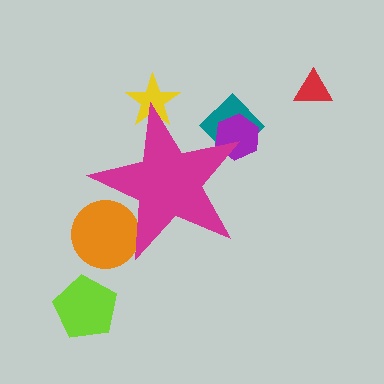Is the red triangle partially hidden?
No, the red triangle is fully visible.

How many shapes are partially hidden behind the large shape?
4 shapes are partially hidden.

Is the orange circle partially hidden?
Yes, the orange circle is partially hidden behind the magenta star.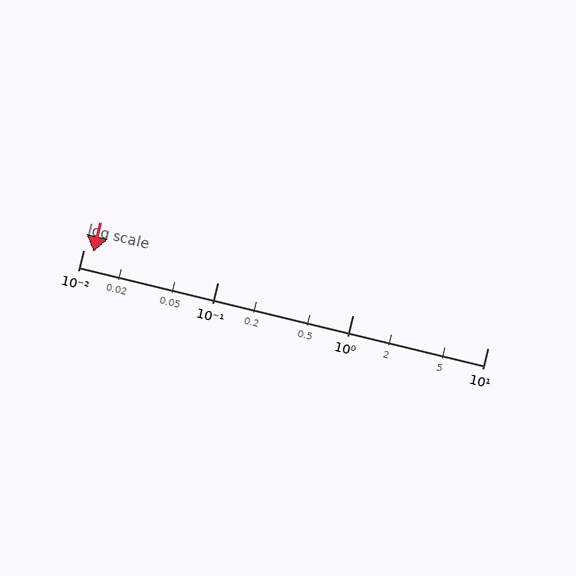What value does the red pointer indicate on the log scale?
The pointer indicates approximately 0.012.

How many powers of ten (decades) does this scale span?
The scale spans 3 decades, from 0.01 to 10.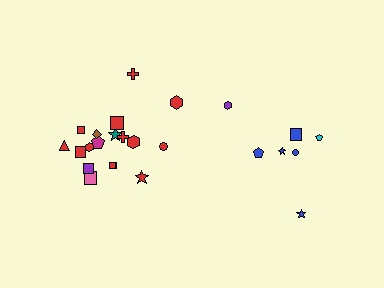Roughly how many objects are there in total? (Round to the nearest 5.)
Roughly 25 objects in total.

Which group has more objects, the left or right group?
The left group.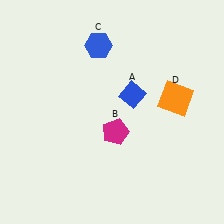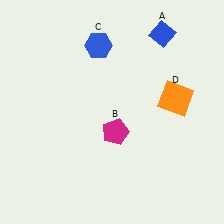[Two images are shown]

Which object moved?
The blue diamond (A) moved up.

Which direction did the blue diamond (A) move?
The blue diamond (A) moved up.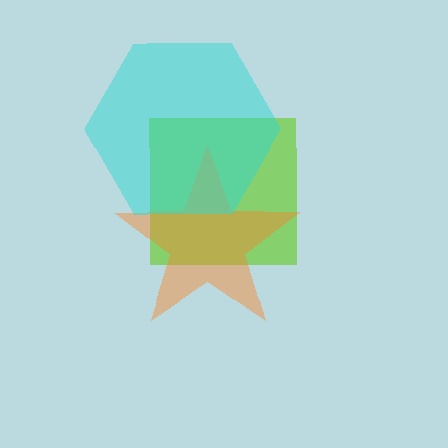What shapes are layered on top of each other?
The layered shapes are: a lime square, an orange star, a cyan hexagon.